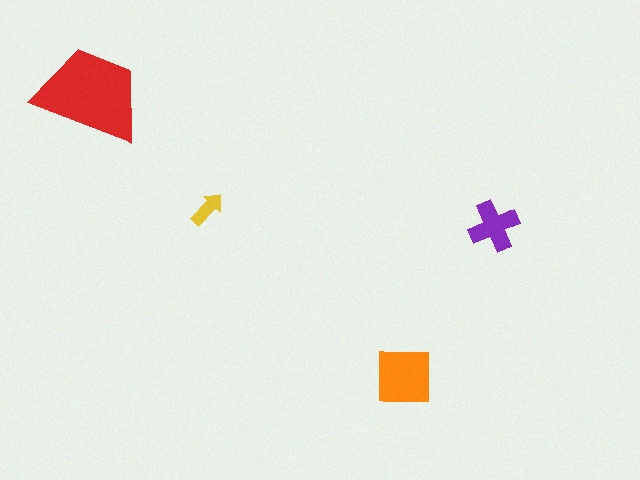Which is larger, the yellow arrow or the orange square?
The orange square.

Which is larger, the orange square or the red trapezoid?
The red trapezoid.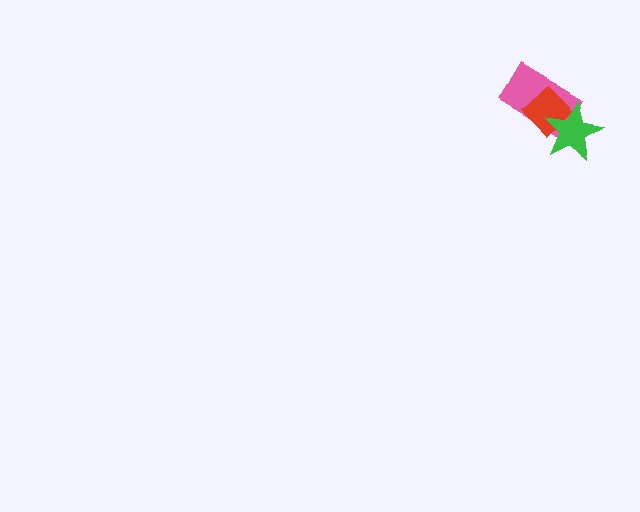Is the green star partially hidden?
No, no other shape covers it.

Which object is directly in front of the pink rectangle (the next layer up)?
The red diamond is directly in front of the pink rectangle.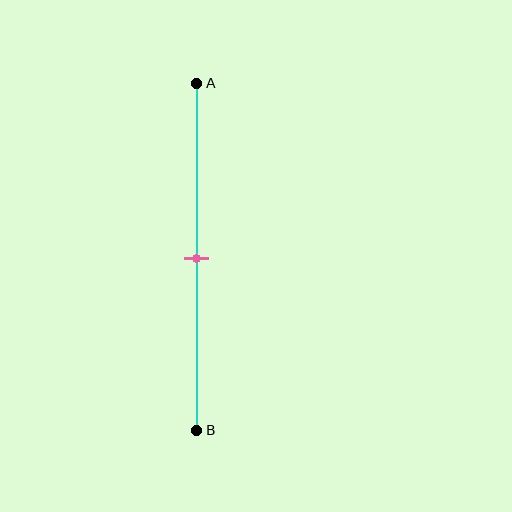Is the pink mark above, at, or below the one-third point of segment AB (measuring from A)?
The pink mark is below the one-third point of segment AB.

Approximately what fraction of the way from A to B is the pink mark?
The pink mark is approximately 50% of the way from A to B.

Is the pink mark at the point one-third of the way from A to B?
No, the mark is at about 50% from A, not at the 33% one-third point.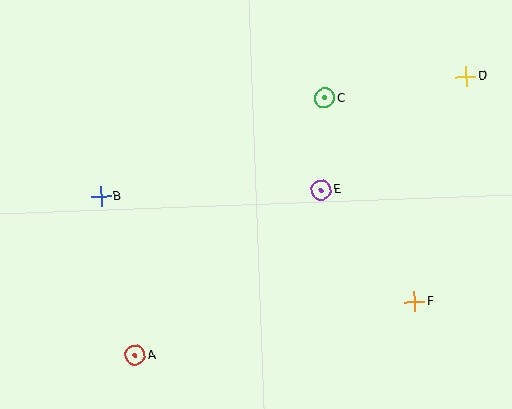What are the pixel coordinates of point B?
Point B is at (101, 196).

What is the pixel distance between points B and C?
The distance between B and C is 245 pixels.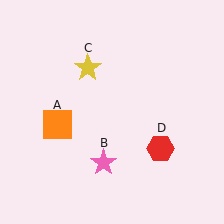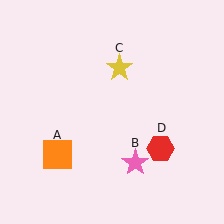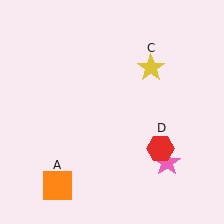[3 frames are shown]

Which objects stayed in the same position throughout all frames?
Red hexagon (object D) remained stationary.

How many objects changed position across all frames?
3 objects changed position: orange square (object A), pink star (object B), yellow star (object C).